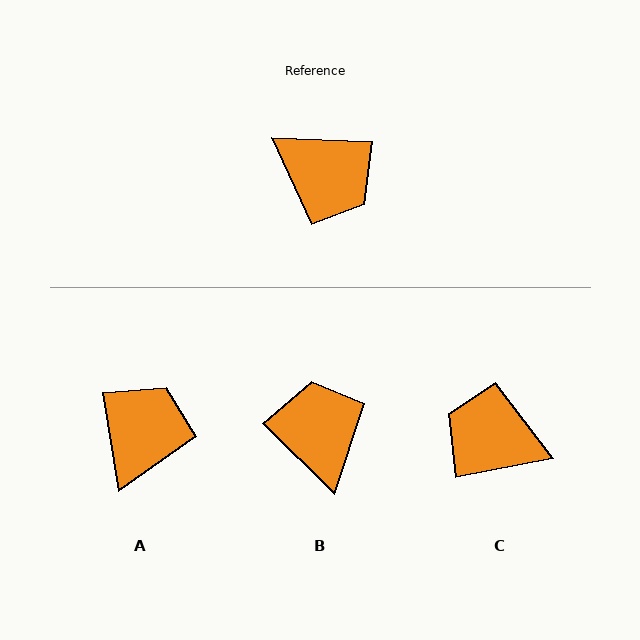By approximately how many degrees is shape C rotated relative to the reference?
Approximately 167 degrees clockwise.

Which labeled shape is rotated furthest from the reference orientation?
C, about 167 degrees away.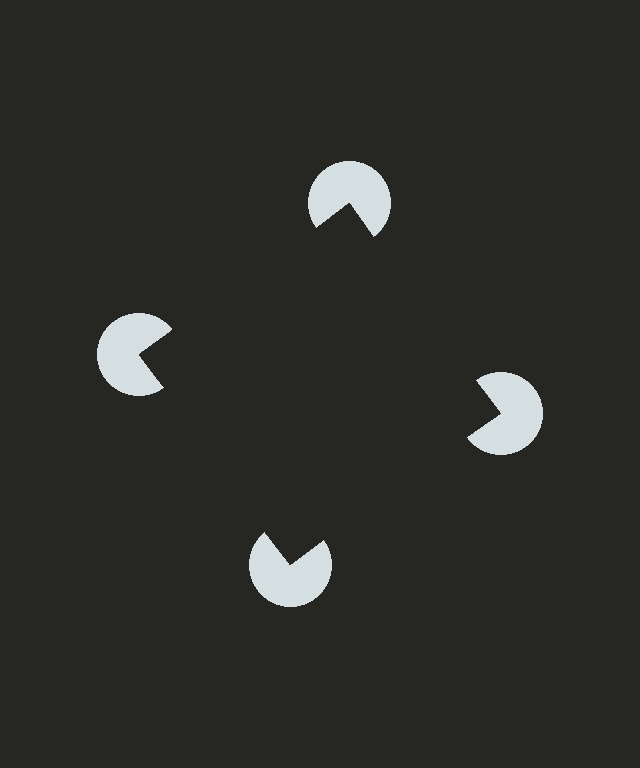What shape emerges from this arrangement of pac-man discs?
An illusory square — its edges are inferred from the aligned wedge cuts in the pac-man discs, not physically drawn.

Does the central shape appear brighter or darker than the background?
It typically appears slightly darker than the background, even though no actual brightness change is drawn.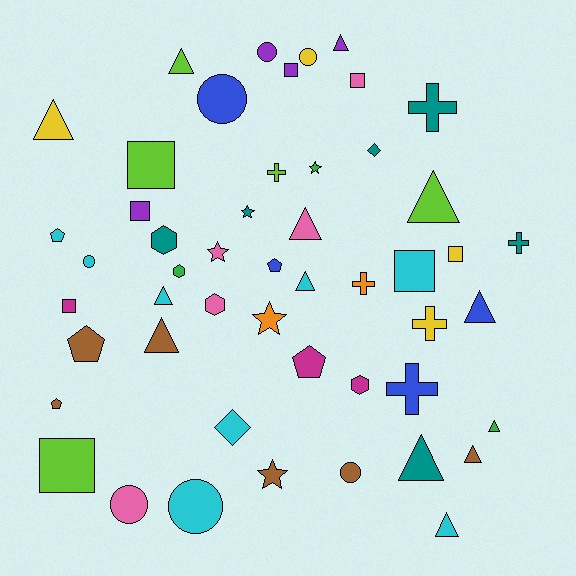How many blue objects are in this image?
There are 4 blue objects.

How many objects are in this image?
There are 50 objects.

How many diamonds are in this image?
There are 2 diamonds.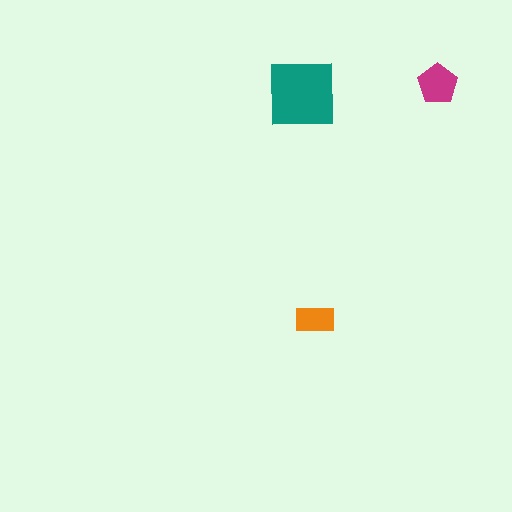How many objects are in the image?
There are 3 objects in the image.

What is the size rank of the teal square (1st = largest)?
1st.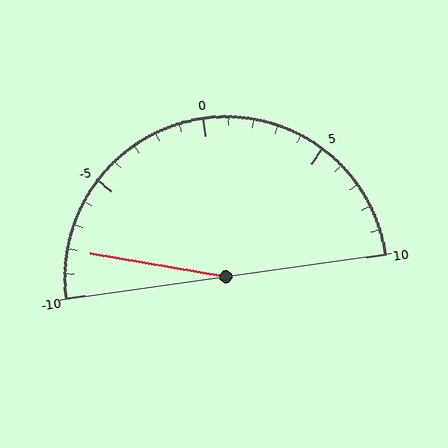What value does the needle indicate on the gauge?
The needle indicates approximately -8.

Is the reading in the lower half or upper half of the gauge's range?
The reading is in the lower half of the range (-10 to 10).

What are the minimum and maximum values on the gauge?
The gauge ranges from -10 to 10.